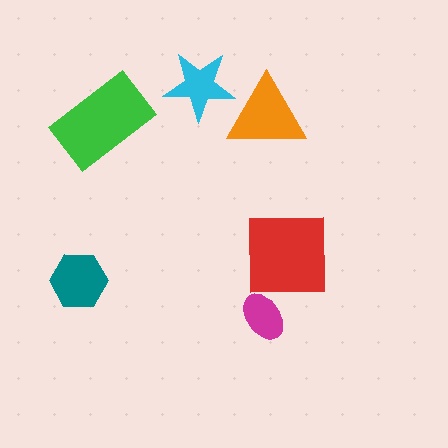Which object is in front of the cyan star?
The orange triangle is in front of the cyan star.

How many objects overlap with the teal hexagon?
0 objects overlap with the teal hexagon.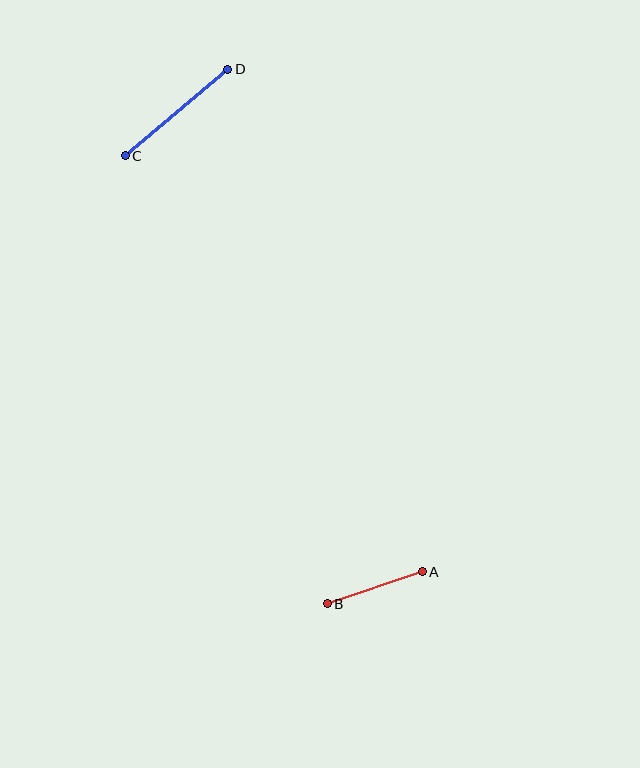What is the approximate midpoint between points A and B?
The midpoint is at approximately (375, 588) pixels.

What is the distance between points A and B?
The distance is approximately 100 pixels.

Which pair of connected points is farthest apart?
Points C and D are farthest apart.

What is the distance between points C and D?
The distance is approximately 134 pixels.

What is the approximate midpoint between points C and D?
The midpoint is at approximately (176, 113) pixels.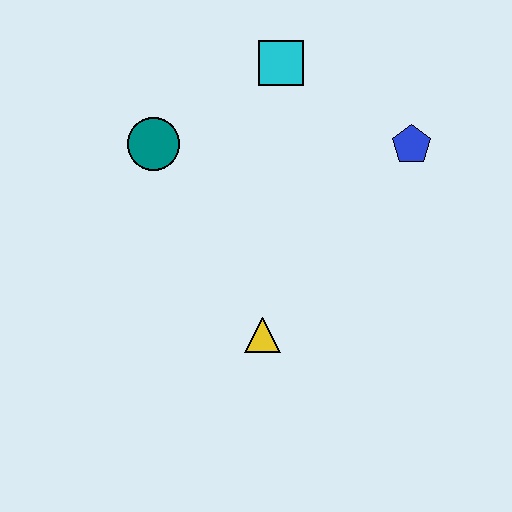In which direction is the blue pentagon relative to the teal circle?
The blue pentagon is to the right of the teal circle.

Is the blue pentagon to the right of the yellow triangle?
Yes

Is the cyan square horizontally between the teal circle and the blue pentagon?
Yes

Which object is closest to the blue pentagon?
The cyan square is closest to the blue pentagon.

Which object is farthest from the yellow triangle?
The cyan square is farthest from the yellow triangle.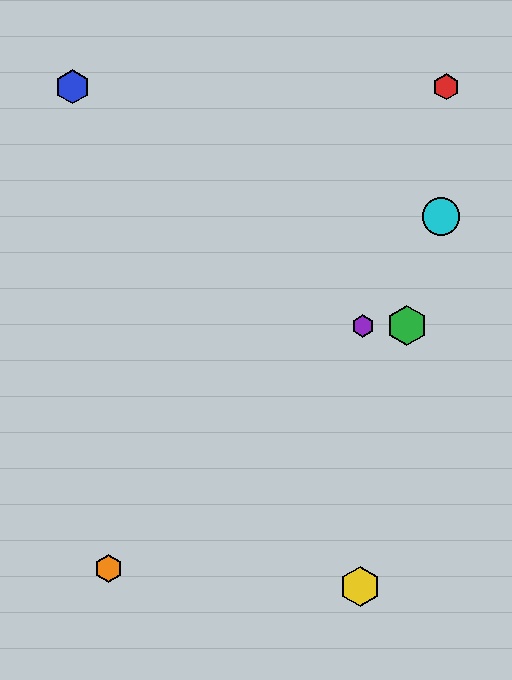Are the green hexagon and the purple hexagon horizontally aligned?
Yes, both are at y≈326.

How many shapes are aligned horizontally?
2 shapes (the green hexagon, the purple hexagon) are aligned horizontally.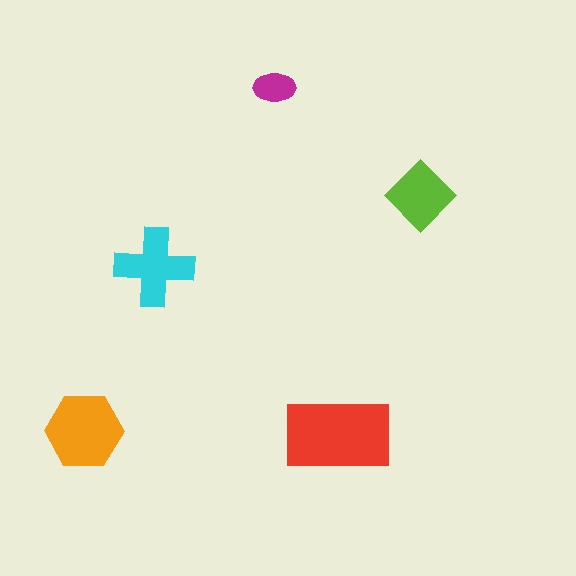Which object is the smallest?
The magenta ellipse.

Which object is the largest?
The red rectangle.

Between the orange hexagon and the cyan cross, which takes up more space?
The orange hexagon.